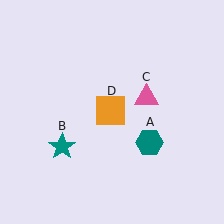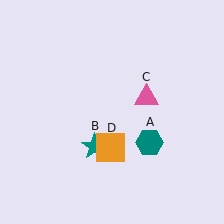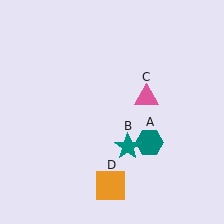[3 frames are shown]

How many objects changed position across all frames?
2 objects changed position: teal star (object B), orange square (object D).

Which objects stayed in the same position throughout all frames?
Teal hexagon (object A) and pink triangle (object C) remained stationary.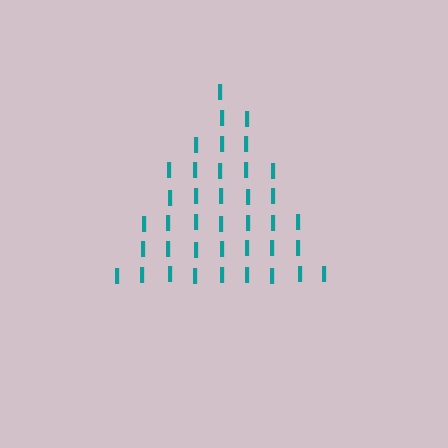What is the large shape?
The large shape is a triangle.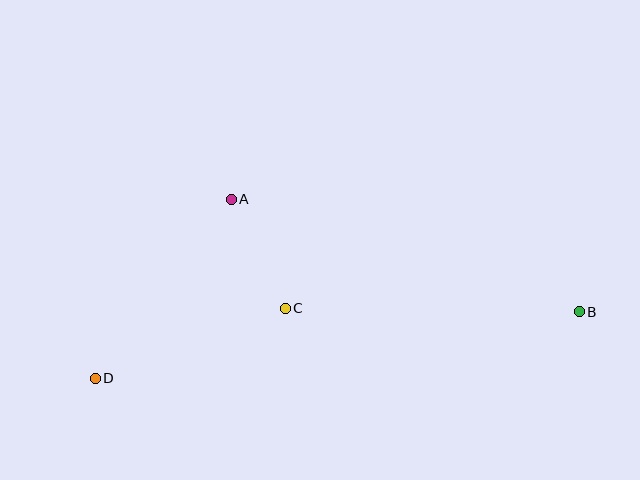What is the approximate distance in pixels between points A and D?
The distance between A and D is approximately 225 pixels.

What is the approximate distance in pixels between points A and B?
The distance between A and B is approximately 366 pixels.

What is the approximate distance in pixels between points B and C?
The distance between B and C is approximately 294 pixels.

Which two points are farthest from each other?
Points B and D are farthest from each other.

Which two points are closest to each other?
Points A and C are closest to each other.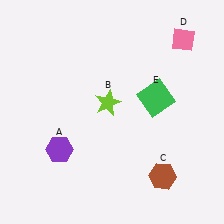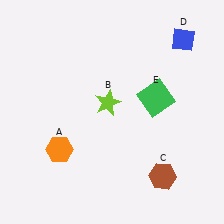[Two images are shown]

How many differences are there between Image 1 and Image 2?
There are 2 differences between the two images.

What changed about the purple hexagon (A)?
In Image 1, A is purple. In Image 2, it changed to orange.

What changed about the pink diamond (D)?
In Image 1, D is pink. In Image 2, it changed to blue.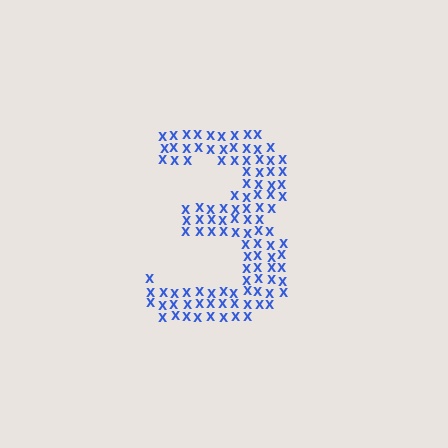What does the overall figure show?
The overall figure shows the digit 3.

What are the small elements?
The small elements are letter X's.